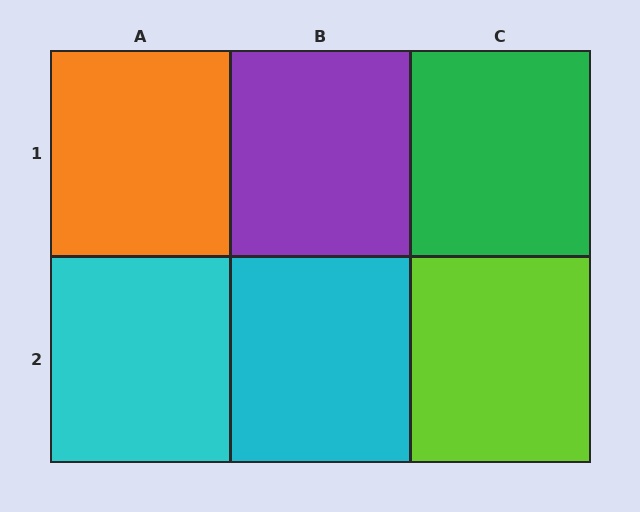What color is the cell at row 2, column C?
Lime.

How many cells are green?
1 cell is green.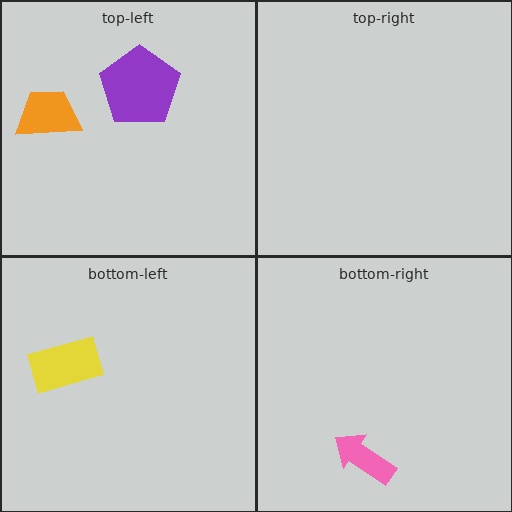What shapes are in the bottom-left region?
The yellow rectangle.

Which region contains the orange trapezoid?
The top-left region.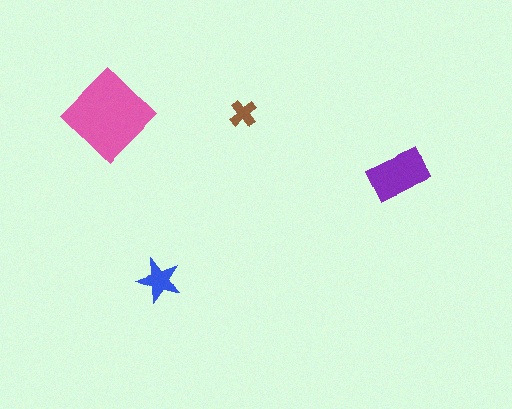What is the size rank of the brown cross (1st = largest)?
4th.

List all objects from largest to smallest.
The pink diamond, the purple rectangle, the blue star, the brown cross.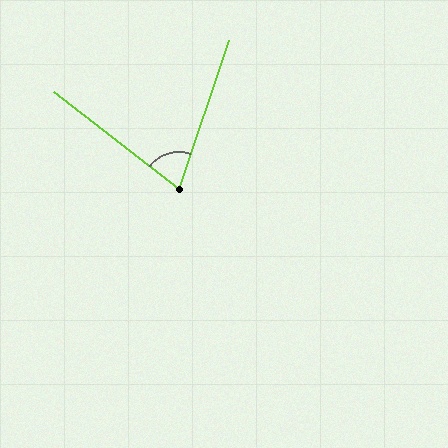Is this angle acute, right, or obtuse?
It is acute.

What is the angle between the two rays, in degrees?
Approximately 71 degrees.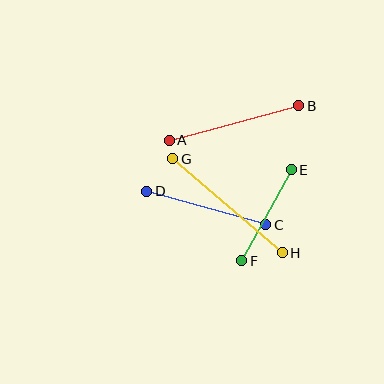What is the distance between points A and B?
The distance is approximately 134 pixels.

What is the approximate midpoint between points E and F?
The midpoint is at approximately (267, 215) pixels.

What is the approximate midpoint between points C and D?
The midpoint is at approximately (206, 208) pixels.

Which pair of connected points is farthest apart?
Points G and H are farthest apart.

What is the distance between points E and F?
The distance is approximately 104 pixels.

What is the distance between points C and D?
The distance is approximately 124 pixels.